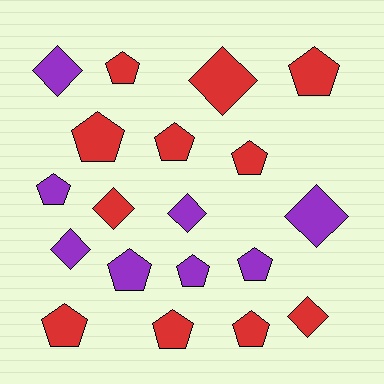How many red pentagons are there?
There are 8 red pentagons.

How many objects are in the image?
There are 19 objects.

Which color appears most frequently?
Red, with 11 objects.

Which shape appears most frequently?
Pentagon, with 12 objects.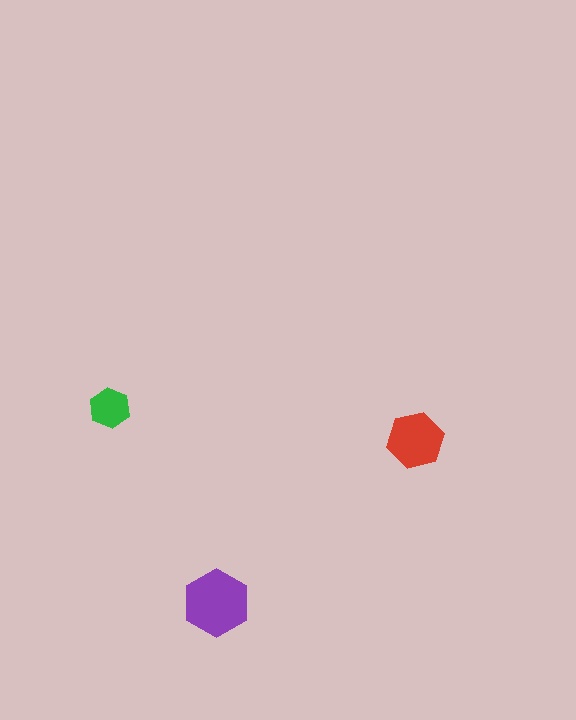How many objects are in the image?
There are 3 objects in the image.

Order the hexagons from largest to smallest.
the purple one, the red one, the green one.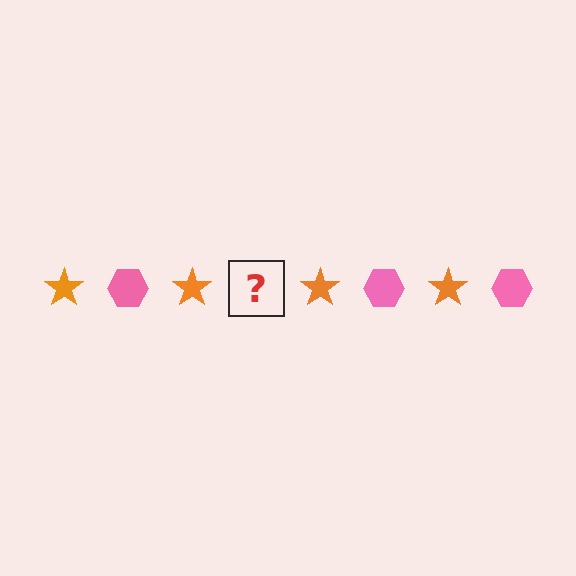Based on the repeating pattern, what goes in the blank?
The blank should be a pink hexagon.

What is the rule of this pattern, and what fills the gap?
The rule is that the pattern alternates between orange star and pink hexagon. The gap should be filled with a pink hexagon.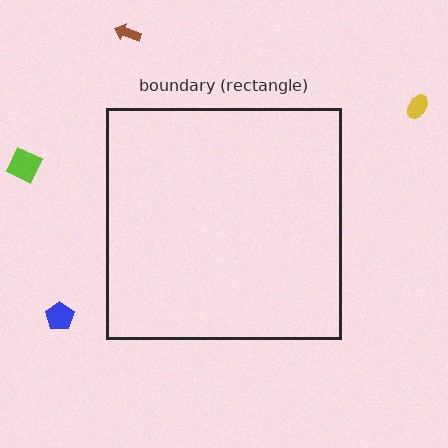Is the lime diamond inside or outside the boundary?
Outside.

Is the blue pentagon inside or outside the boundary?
Outside.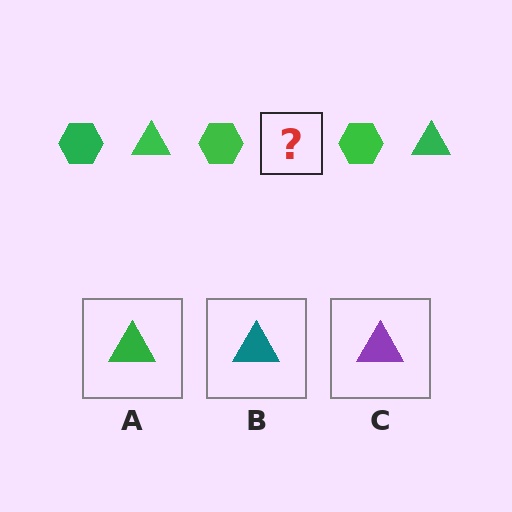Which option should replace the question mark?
Option A.